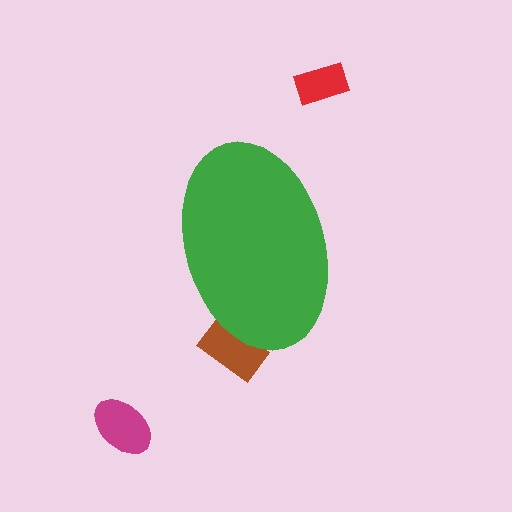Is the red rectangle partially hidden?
No, the red rectangle is fully visible.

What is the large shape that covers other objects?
A green ellipse.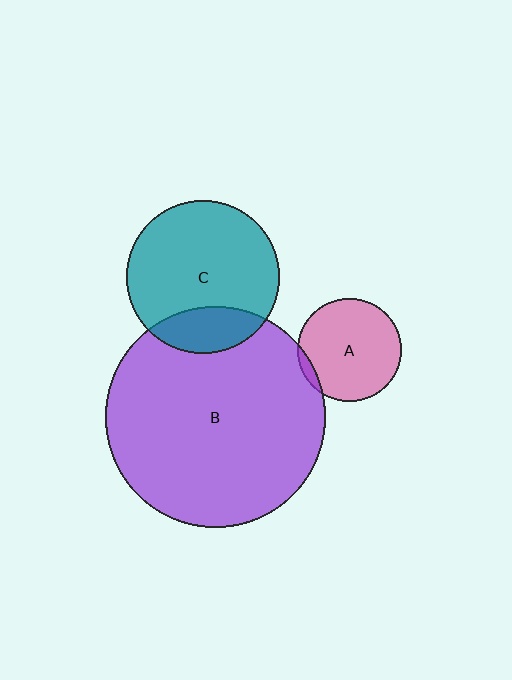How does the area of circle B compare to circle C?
Approximately 2.1 times.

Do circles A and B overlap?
Yes.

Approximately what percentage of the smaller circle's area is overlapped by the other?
Approximately 5%.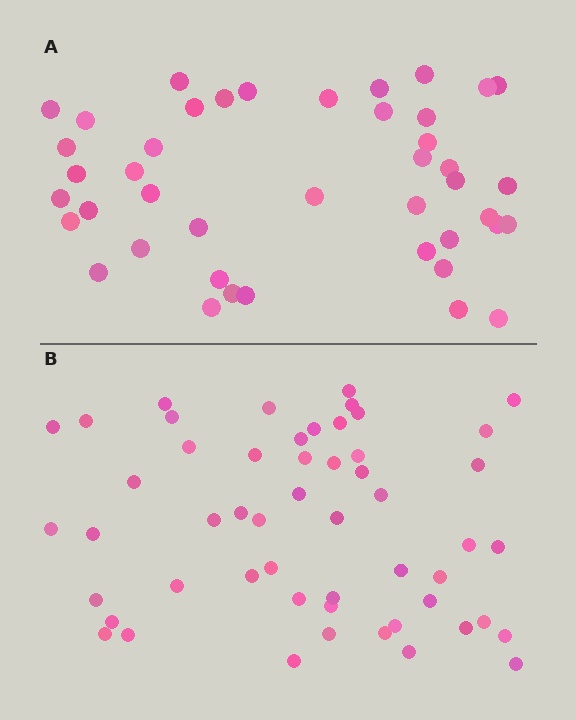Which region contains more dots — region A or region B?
Region B (the bottom region) has more dots.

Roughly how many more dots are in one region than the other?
Region B has roughly 10 or so more dots than region A.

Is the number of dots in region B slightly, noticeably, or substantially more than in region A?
Region B has only slightly more — the two regions are fairly close. The ratio is roughly 1.2 to 1.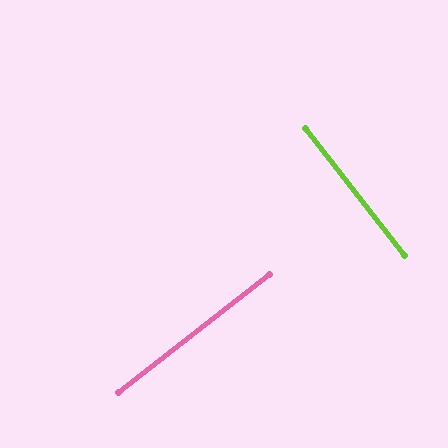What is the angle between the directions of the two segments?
Approximately 90 degrees.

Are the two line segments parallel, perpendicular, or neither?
Perpendicular — they meet at approximately 90°.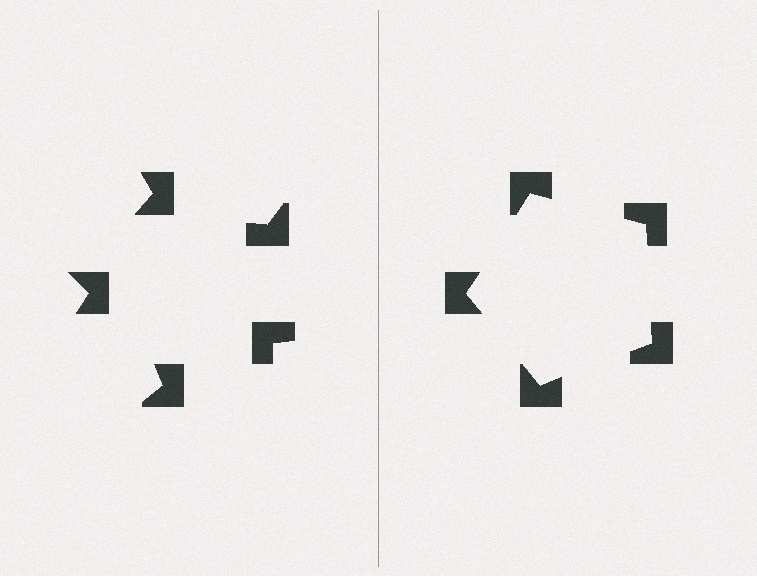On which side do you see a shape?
An illusory pentagon appears on the right side. On the left side the wedge cuts are rotated, so no coherent shape forms.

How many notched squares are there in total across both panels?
10 — 5 on each side.